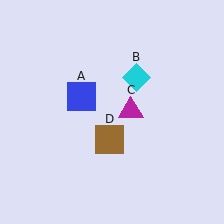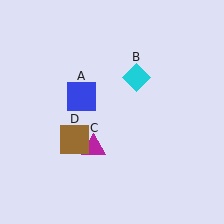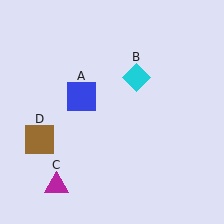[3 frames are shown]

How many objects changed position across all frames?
2 objects changed position: magenta triangle (object C), brown square (object D).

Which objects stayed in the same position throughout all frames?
Blue square (object A) and cyan diamond (object B) remained stationary.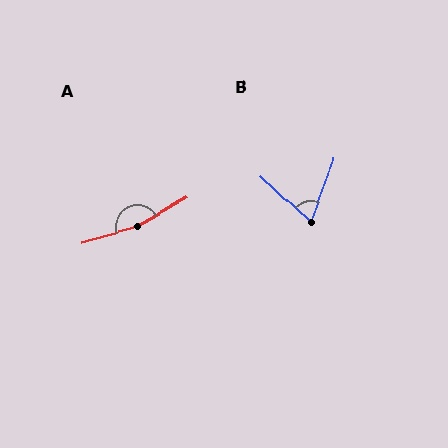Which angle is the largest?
A, at approximately 166 degrees.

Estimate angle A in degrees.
Approximately 166 degrees.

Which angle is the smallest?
B, at approximately 68 degrees.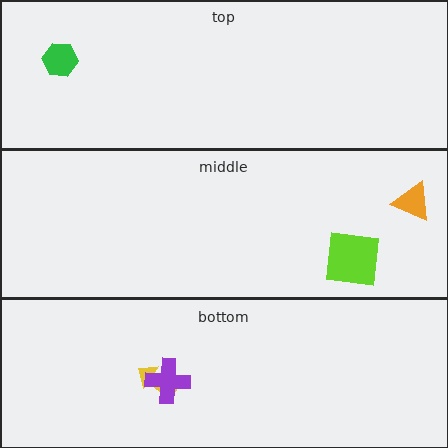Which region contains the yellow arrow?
The bottom region.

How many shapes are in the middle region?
2.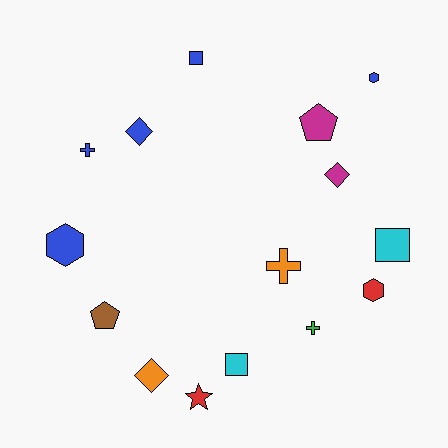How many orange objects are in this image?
There are 2 orange objects.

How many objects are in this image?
There are 15 objects.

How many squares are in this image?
There are 3 squares.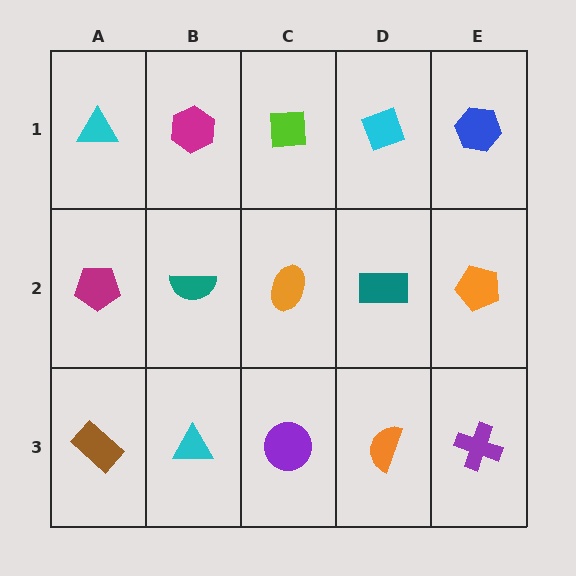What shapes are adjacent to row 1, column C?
An orange ellipse (row 2, column C), a magenta hexagon (row 1, column B), a cyan diamond (row 1, column D).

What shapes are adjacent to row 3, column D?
A teal rectangle (row 2, column D), a purple circle (row 3, column C), a purple cross (row 3, column E).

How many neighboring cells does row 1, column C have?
3.